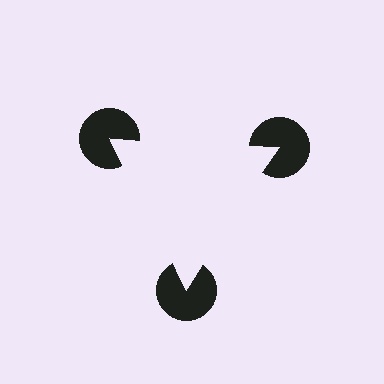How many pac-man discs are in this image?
There are 3 — one at each vertex of the illusory triangle.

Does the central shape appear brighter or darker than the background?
It typically appears slightly brighter than the background, even though no actual brightness change is drawn.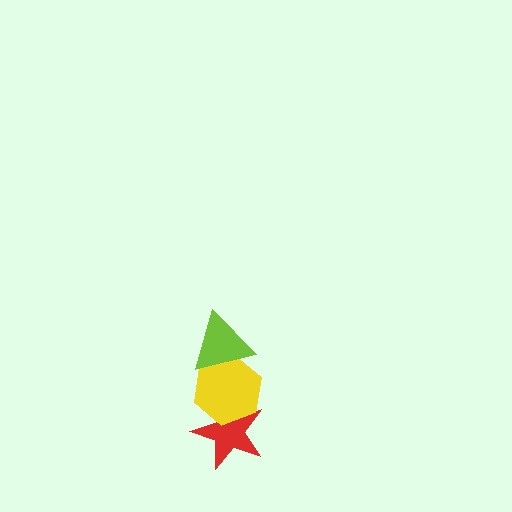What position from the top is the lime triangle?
The lime triangle is 1st from the top.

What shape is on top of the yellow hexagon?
The lime triangle is on top of the yellow hexagon.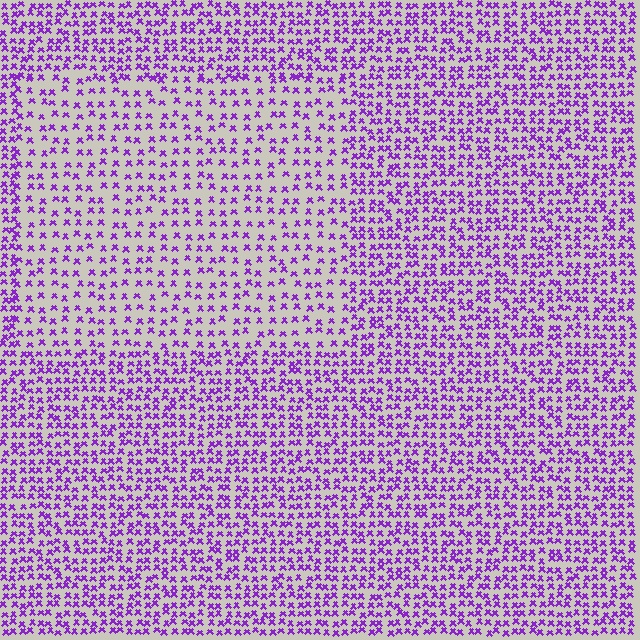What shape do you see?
I see a rectangle.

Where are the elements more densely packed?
The elements are more densely packed outside the rectangle boundary.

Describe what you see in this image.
The image contains small purple elements arranged at two different densities. A rectangle-shaped region is visible where the elements are less densely packed than the surrounding area.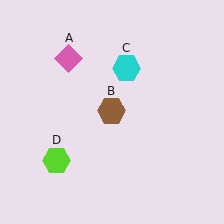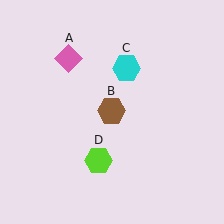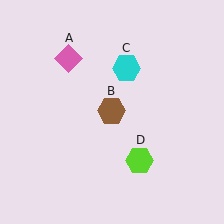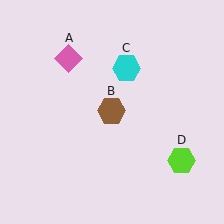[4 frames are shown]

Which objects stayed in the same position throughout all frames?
Pink diamond (object A) and brown hexagon (object B) and cyan hexagon (object C) remained stationary.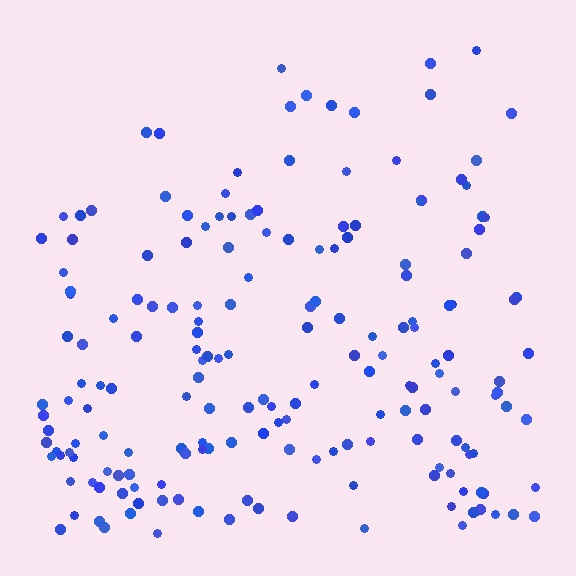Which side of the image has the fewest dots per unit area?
The top.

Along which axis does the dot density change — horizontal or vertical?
Vertical.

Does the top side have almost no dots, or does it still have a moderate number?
Still a moderate number, just noticeably fewer than the bottom.